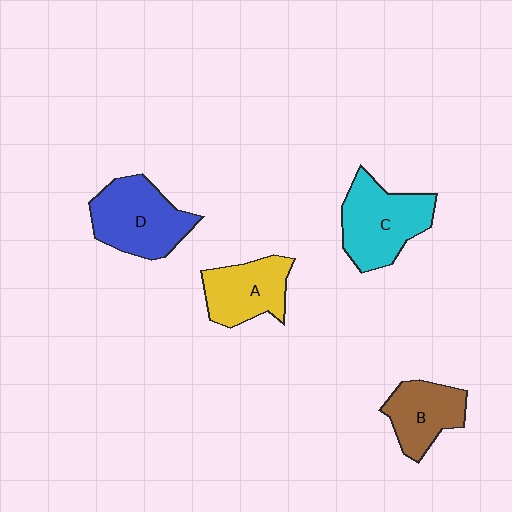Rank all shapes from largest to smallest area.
From largest to smallest: D (blue), C (cyan), A (yellow), B (brown).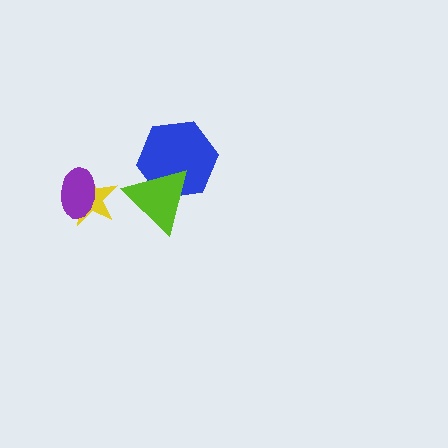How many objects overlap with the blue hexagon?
1 object overlaps with the blue hexagon.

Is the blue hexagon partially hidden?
Yes, it is partially covered by another shape.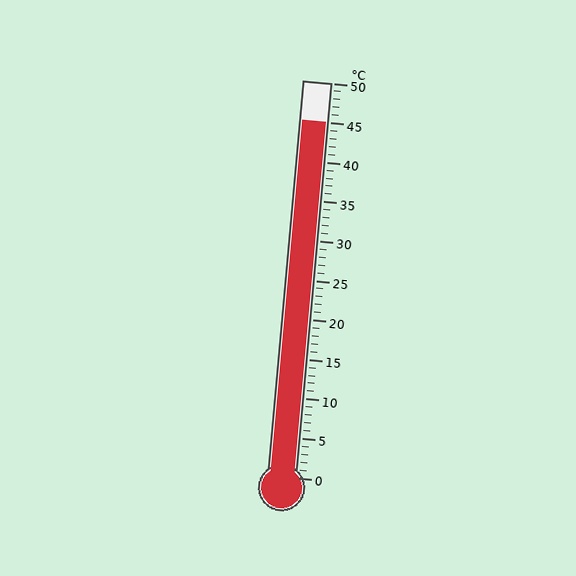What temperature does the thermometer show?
The thermometer shows approximately 45°C.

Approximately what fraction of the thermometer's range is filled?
The thermometer is filled to approximately 90% of its range.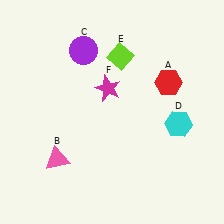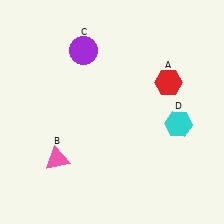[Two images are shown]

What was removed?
The lime diamond (E), the magenta star (F) were removed in Image 2.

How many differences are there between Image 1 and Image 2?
There are 2 differences between the two images.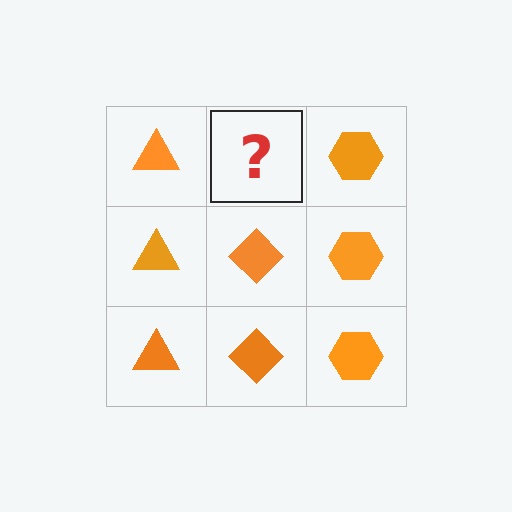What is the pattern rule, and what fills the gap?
The rule is that each column has a consistent shape. The gap should be filled with an orange diamond.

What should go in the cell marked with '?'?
The missing cell should contain an orange diamond.